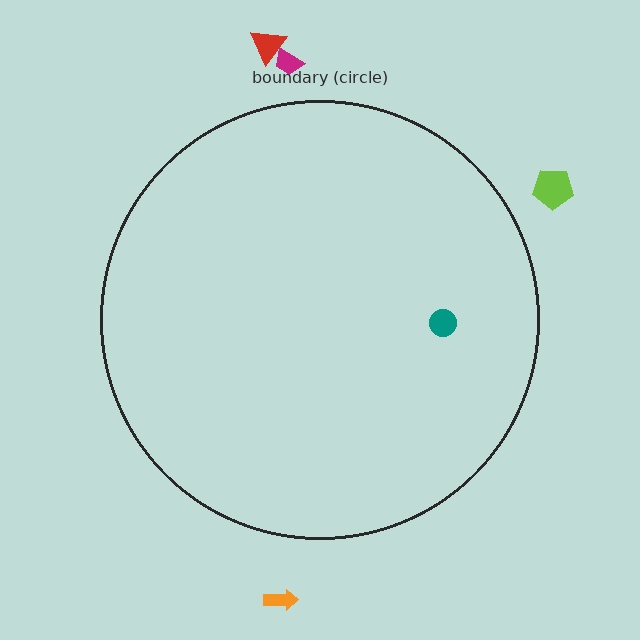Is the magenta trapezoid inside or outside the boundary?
Outside.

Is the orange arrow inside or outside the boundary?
Outside.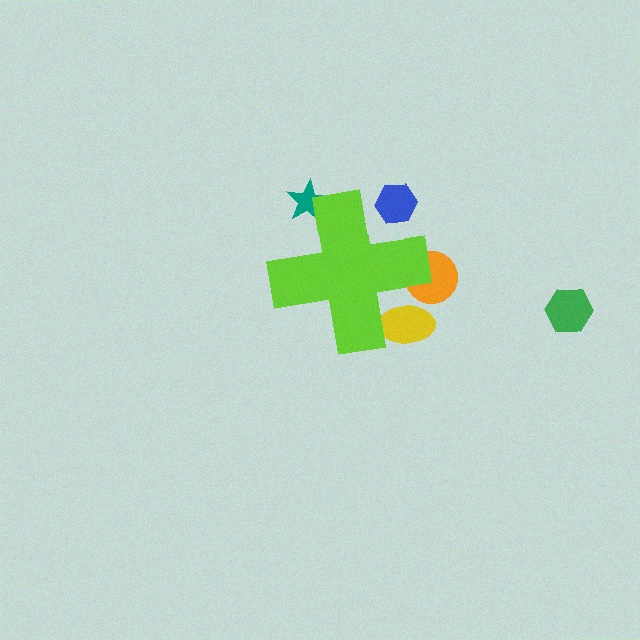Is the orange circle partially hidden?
Yes, the orange circle is partially hidden behind the lime cross.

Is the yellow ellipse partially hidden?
Yes, the yellow ellipse is partially hidden behind the lime cross.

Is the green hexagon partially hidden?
No, the green hexagon is fully visible.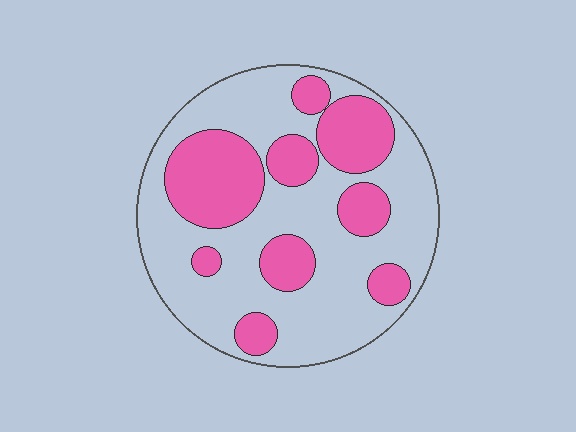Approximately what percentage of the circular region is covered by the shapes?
Approximately 35%.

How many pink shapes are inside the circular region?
9.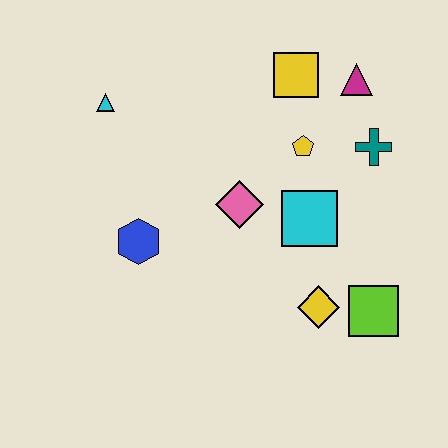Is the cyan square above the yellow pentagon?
No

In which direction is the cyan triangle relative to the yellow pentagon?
The cyan triangle is to the left of the yellow pentagon.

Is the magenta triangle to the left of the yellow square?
No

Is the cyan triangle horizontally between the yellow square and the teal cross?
No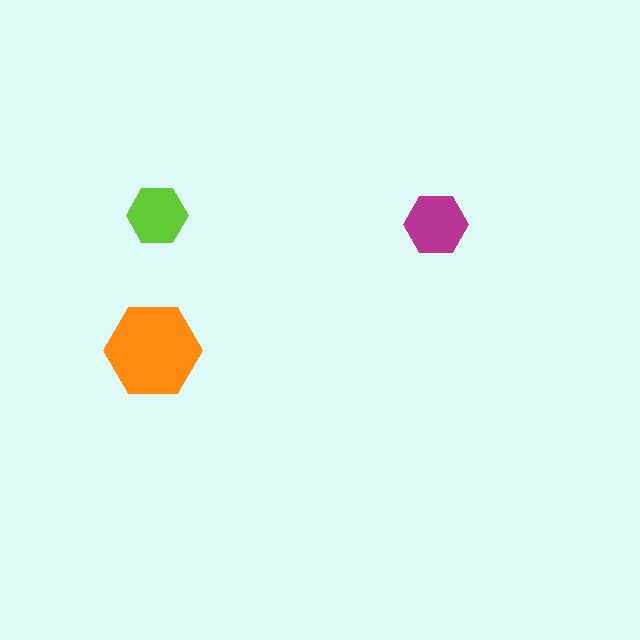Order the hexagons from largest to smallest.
the orange one, the magenta one, the lime one.